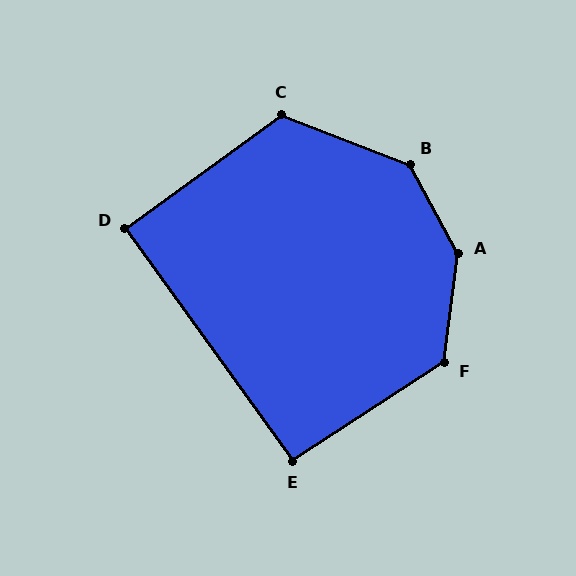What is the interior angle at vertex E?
Approximately 93 degrees (approximately right).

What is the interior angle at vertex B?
Approximately 140 degrees (obtuse).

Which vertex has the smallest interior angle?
D, at approximately 90 degrees.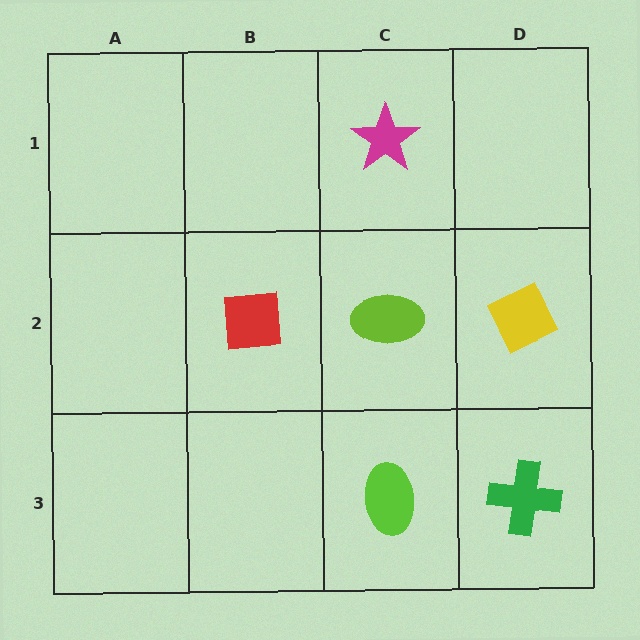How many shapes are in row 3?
2 shapes.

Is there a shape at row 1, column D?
No, that cell is empty.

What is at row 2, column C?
A lime ellipse.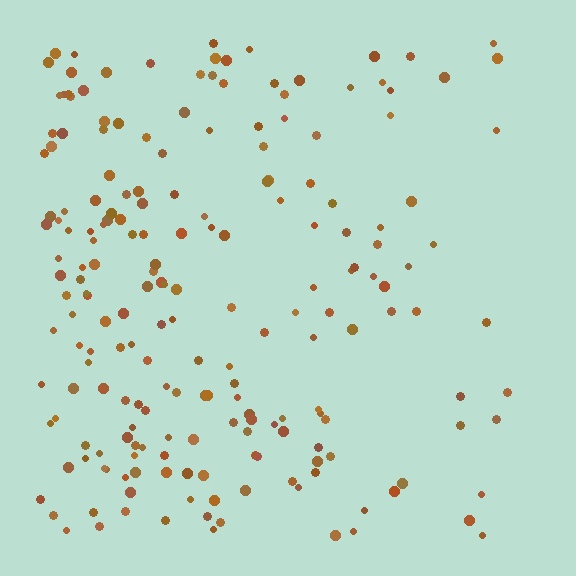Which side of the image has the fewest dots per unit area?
The right.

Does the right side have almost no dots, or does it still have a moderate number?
Still a moderate number, just noticeably fewer than the left.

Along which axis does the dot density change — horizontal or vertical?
Horizontal.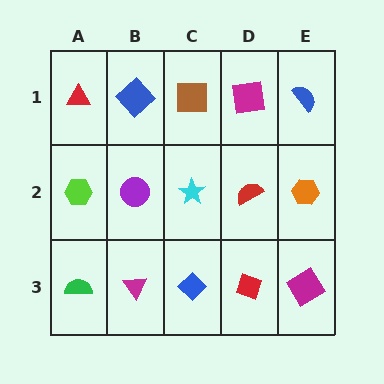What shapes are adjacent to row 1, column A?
A lime hexagon (row 2, column A), a blue diamond (row 1, column B).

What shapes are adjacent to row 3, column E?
An orange hexagon (row 2, column E), a red diamond (row 3, column D).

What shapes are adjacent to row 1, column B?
A purple circle (row 2, column B), a red triangle (row 1, column A), a brown square (row 1, column C).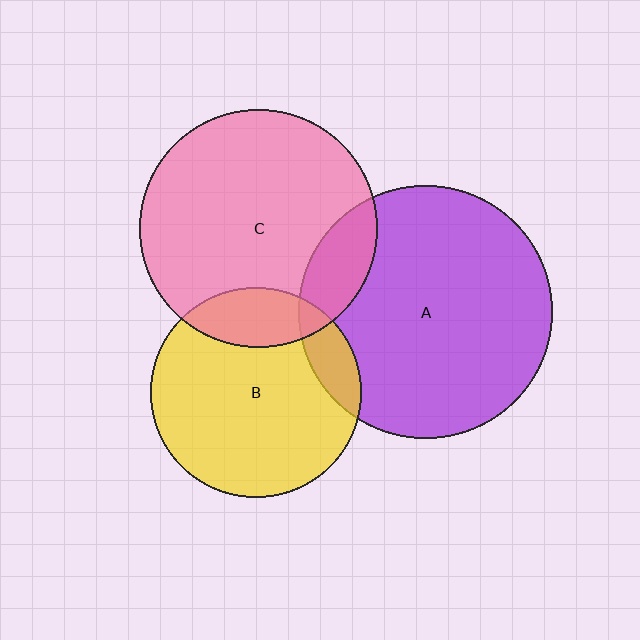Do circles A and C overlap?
Yes.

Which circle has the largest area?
Circle A (purple).